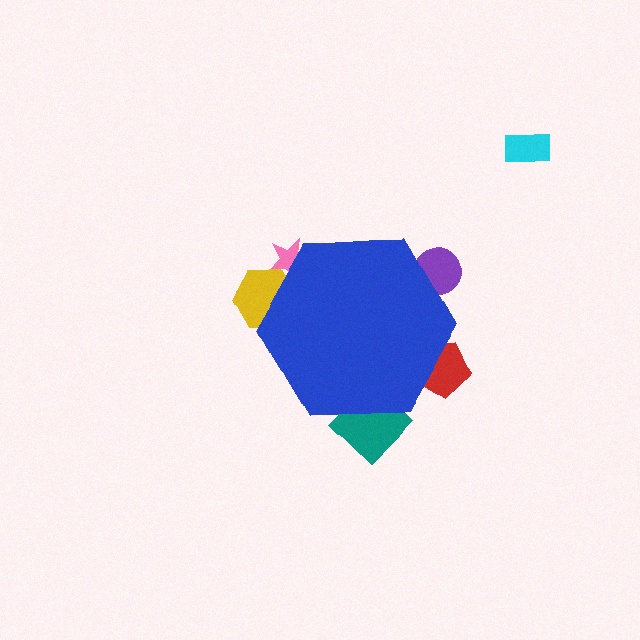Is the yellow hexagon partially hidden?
Yes, the yellow hexagon is partially hidden behind the blue hexagon.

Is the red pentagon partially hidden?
Yes, the red pentagon is partially hidden behind the blue hexagon.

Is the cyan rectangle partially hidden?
No, the cyan rectangle is fully visible.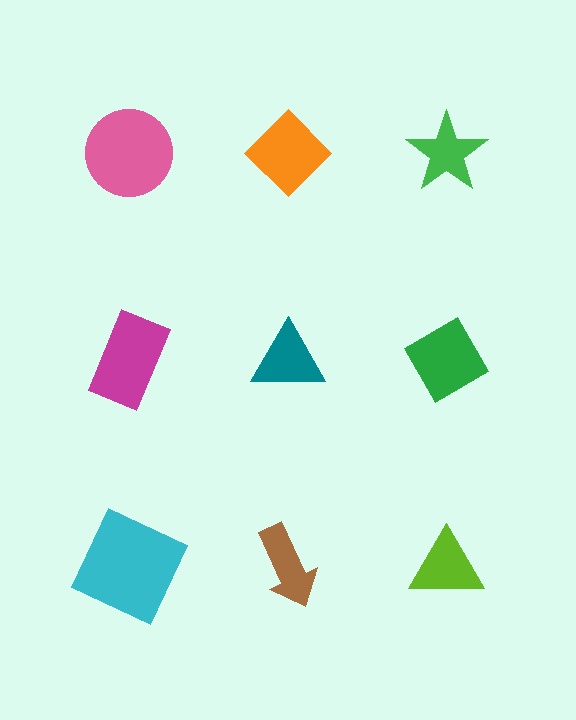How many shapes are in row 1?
3 shapes.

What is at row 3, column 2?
A brown arrow.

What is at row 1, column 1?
A pink circle.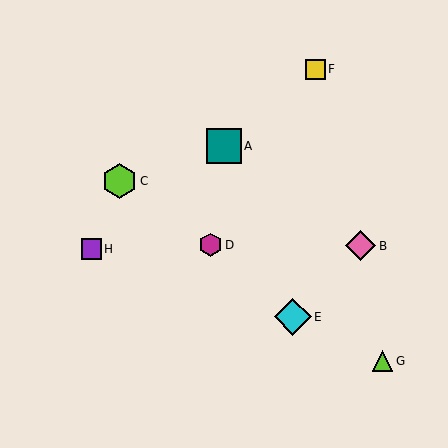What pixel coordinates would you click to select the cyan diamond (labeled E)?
Click at (293, 317) to select the cyan diamond E.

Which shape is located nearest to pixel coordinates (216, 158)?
The teal square (labeled A) at (224, 146) is nearest to that location.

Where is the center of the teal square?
The center of the teal square is at (224, 146).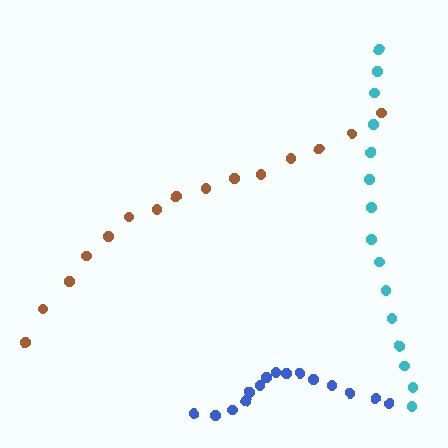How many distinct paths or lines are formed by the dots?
There are 3 distinct paths.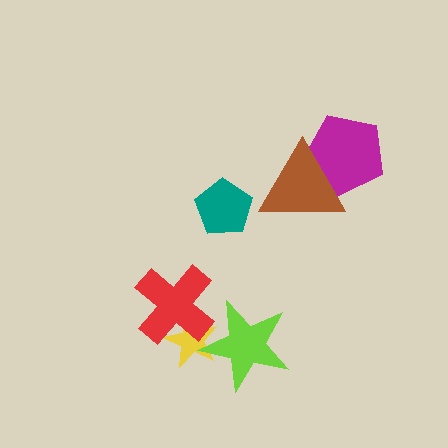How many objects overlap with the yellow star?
2 objects overlap with the yellow star.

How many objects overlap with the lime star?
1 object overlaps with the lime star.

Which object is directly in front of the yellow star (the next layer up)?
The red cross is directly in front of the yellow star.